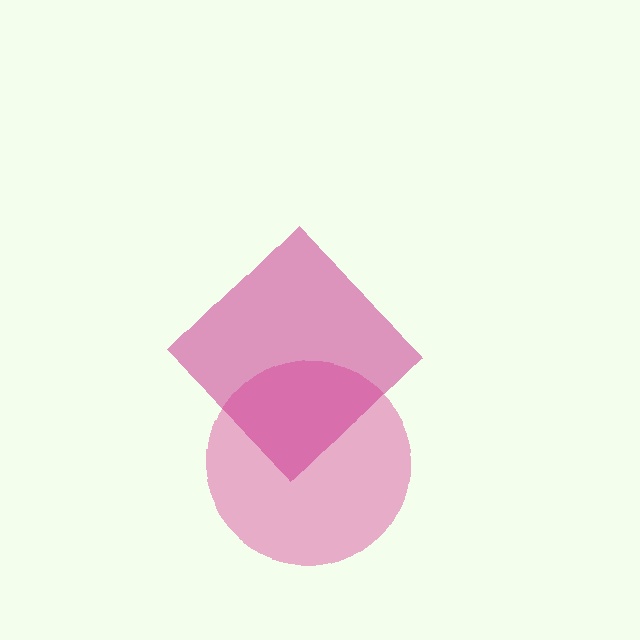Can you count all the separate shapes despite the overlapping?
Yes, there are 2 separate shapes.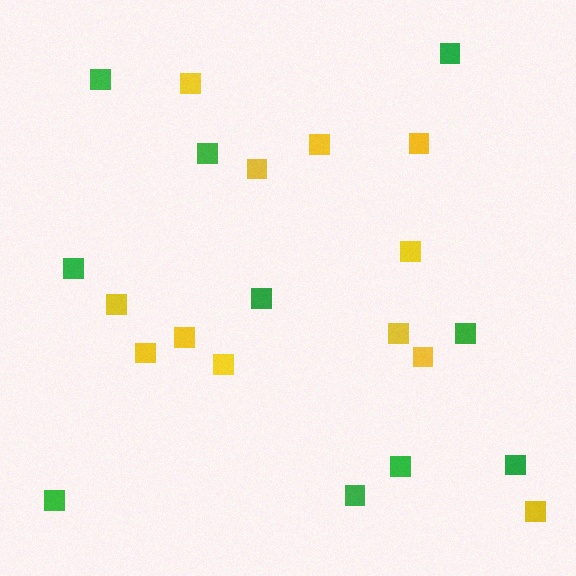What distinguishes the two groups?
There are 2 groups: one group of yellow squares (12) and one group of green squares (10).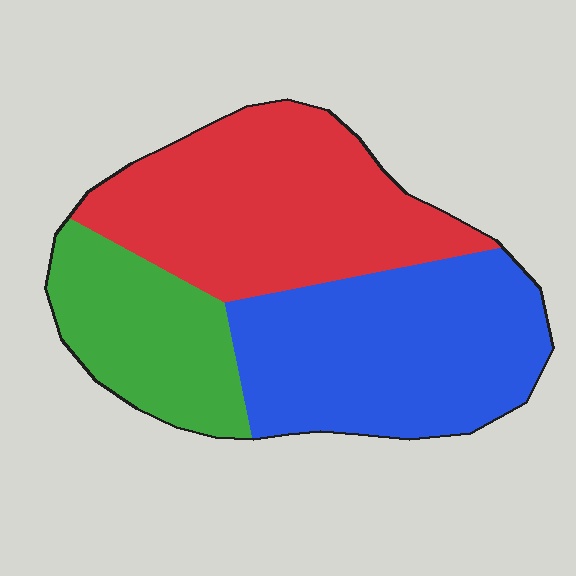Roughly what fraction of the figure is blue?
Blue covers 39% of the figure.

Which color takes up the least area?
Green, at roughly 20%.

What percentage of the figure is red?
Red takes up about two fifths (2/5) of the figure.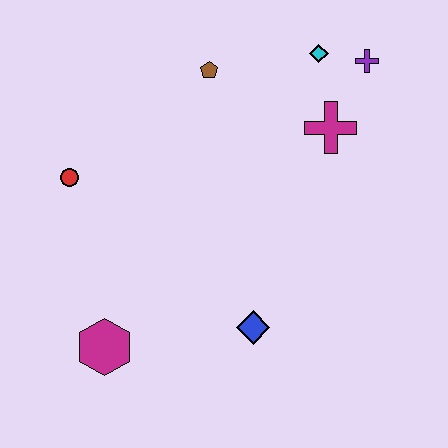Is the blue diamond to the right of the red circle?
Yes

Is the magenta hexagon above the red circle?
No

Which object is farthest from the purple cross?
The magenta hexagon is farthest from the purple cross.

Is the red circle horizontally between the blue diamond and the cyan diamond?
No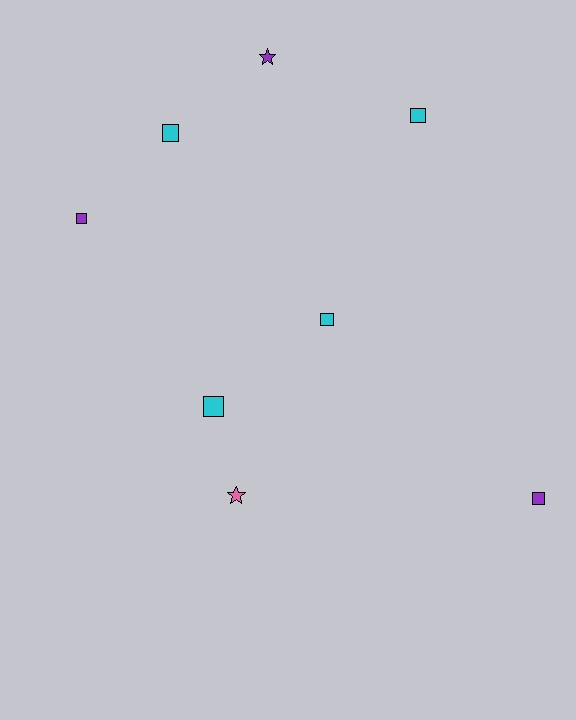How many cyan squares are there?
There are 4 cyan squares.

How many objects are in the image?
There are 8 objects.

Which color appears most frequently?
Cyan, with 4 objects.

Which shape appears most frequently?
Square, with 6 objects.